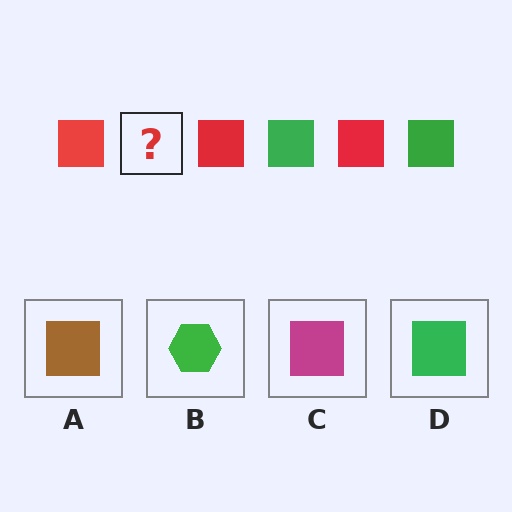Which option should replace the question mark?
Option D.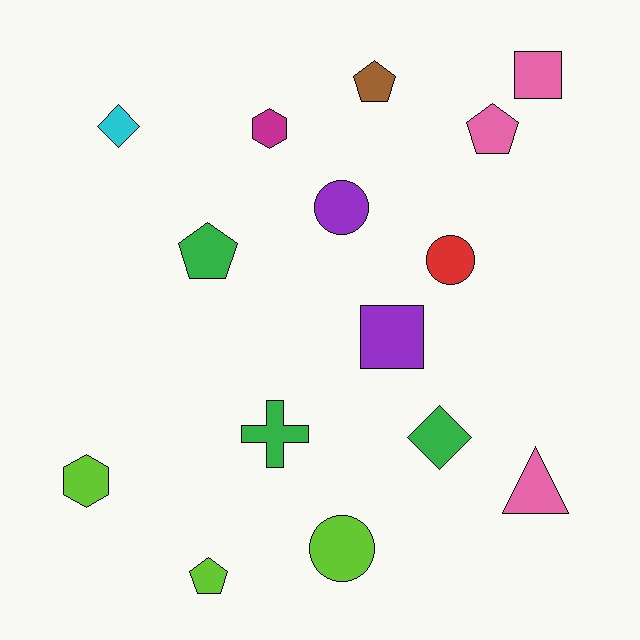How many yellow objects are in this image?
There are no yellow objects.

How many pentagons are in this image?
There are 4 pentagons.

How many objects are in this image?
There are 15 objects.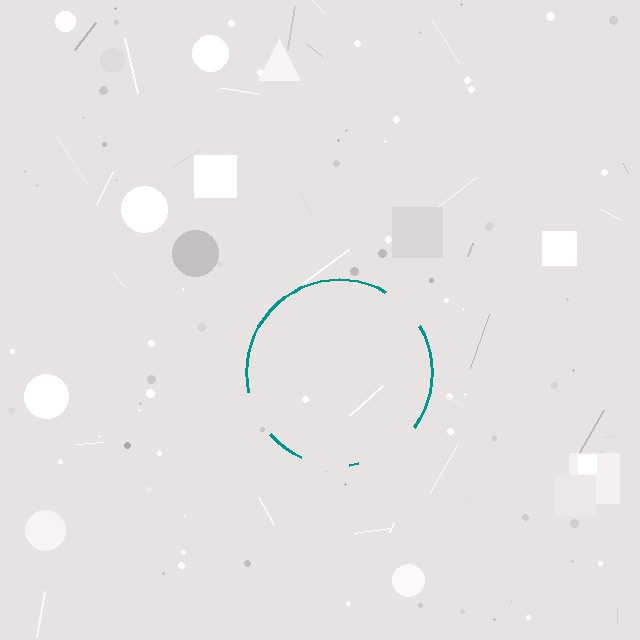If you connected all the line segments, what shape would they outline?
They would outline a circle.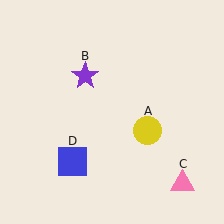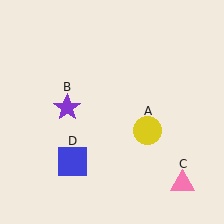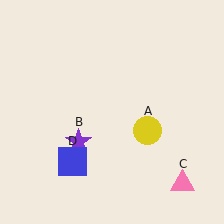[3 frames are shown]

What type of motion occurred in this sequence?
The purple star (object B) rotated counterclockwise around the center of the scene.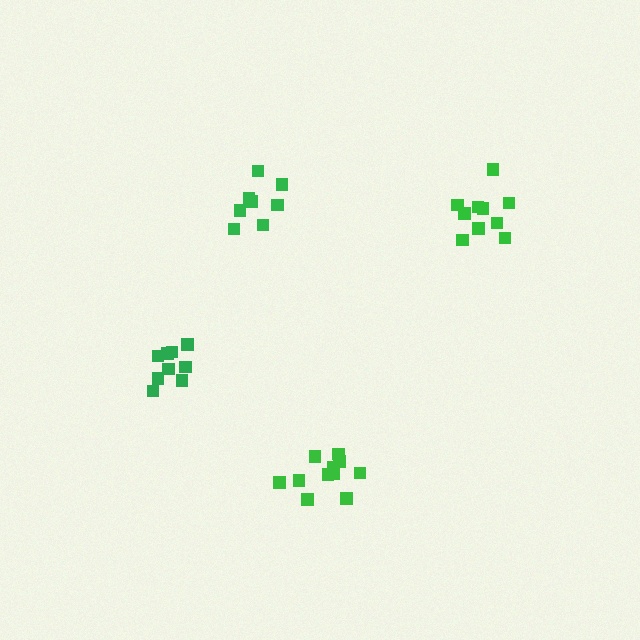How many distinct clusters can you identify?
There are 4 distinct clusters.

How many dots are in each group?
Group 1: 9 dots, Group 2: 11 dots, Group 3: 10 dots, Group 4: 9 dots (39 total).